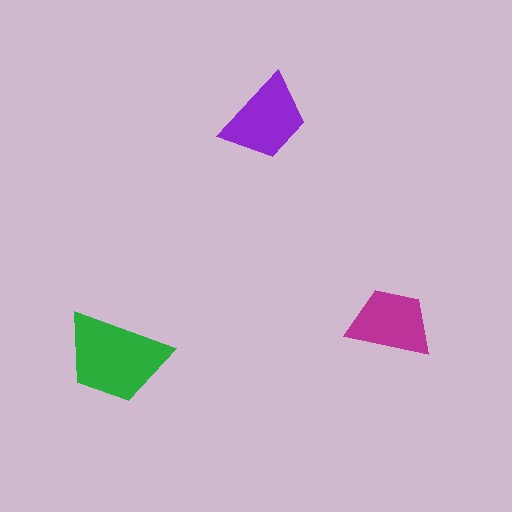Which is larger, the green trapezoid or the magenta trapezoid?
The green one.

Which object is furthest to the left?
The green trapezoid is leftmost.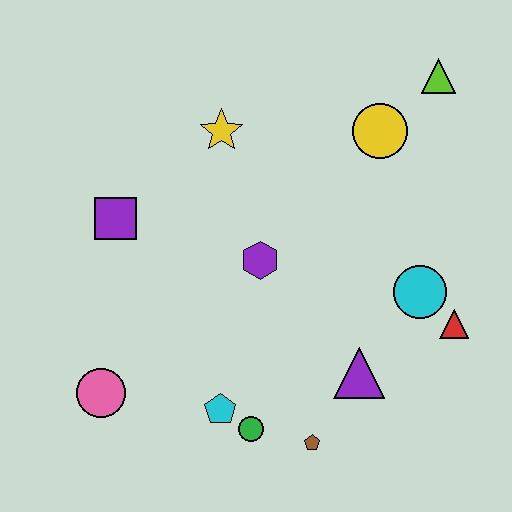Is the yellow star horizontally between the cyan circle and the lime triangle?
No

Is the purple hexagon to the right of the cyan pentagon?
Yes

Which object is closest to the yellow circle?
The lime triangle is closest to the yellow circle.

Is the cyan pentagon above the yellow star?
No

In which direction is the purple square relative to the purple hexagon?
The purple square is to the left of the purple hexagon.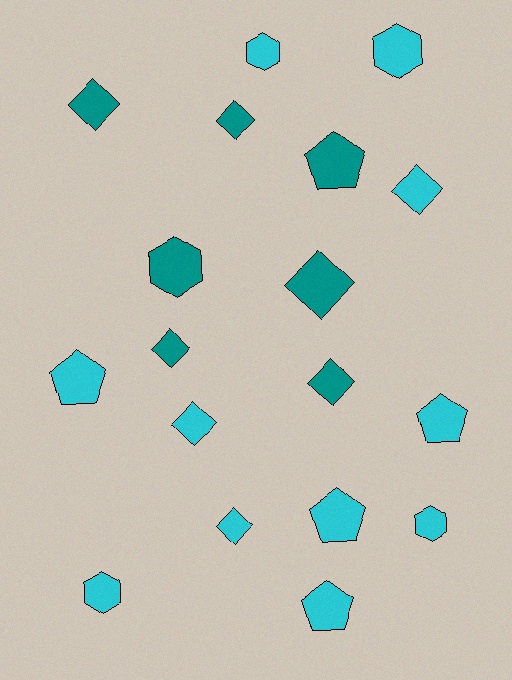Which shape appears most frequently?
Diamond, with 8 objects.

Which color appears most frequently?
Cyan, with 11 objects.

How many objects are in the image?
There are 18 objects.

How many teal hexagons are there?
There is 1 teal hexagon.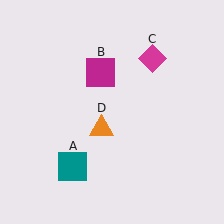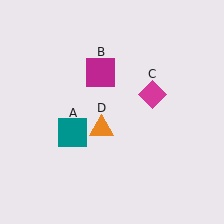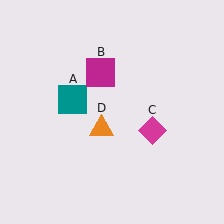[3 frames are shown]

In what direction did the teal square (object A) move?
The teal square (object A) moved up.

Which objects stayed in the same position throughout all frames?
Magenta square (object B) and orange triangle (object D) remained stationary.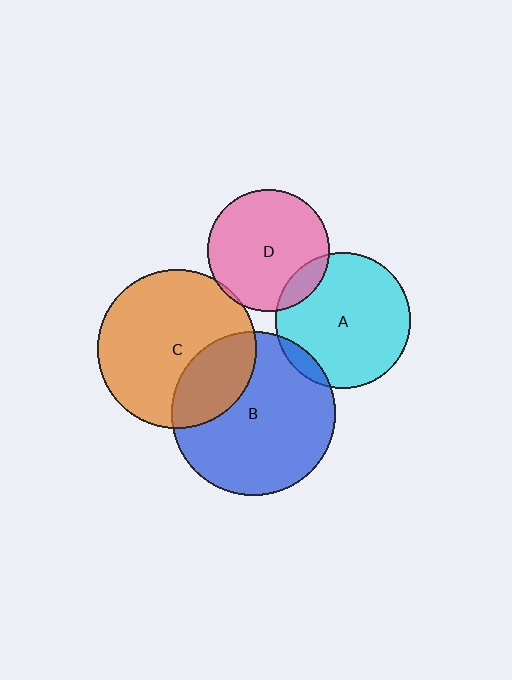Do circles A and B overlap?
Yes.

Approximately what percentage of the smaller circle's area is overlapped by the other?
Approximately 5%.